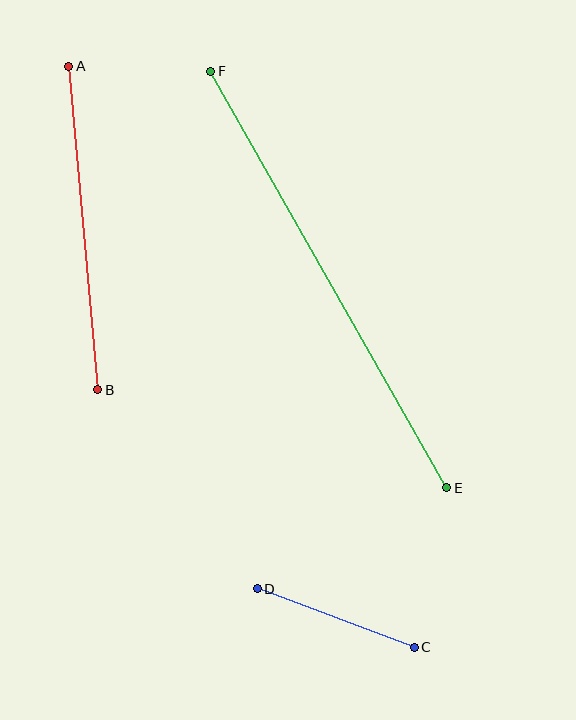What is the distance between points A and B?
The distance is approximately 325 pixels.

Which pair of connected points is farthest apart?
Points E and F are farthest apart.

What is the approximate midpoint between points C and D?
The midpoint is at approximately (336, 618) pixels.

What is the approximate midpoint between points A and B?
The midpoint is at approximately (83, 228) pixels.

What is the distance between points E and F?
The distance is approximately 479 pixels.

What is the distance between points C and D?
The distance is approximately 168 pixels.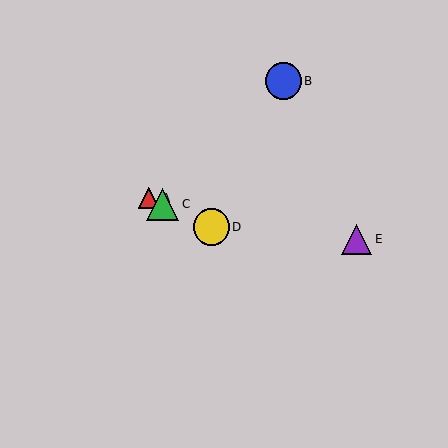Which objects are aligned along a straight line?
Objects A, C, D are aligned along a straight line.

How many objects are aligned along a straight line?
3 objects (A, C, D) are aligned along a straight line.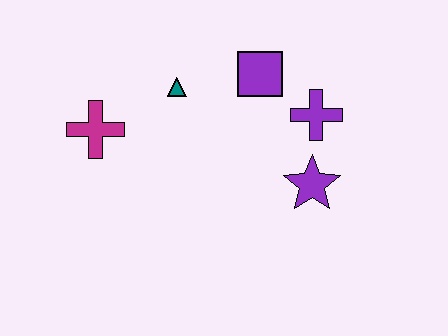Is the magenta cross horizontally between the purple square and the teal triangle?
No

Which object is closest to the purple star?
The purple cross is closest to the purple star.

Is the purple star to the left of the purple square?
No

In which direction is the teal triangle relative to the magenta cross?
The teal triangle is to the right of the magenta cross.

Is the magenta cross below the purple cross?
Yes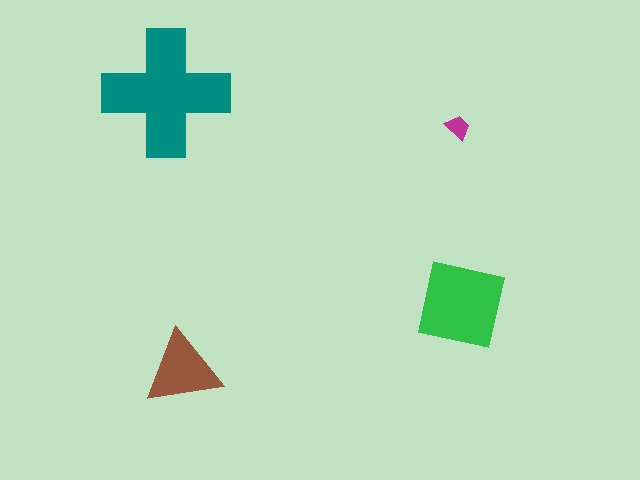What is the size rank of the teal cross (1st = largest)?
1st.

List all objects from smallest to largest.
The magenta trapezoid, the brown triangle, the green square, the teal cross.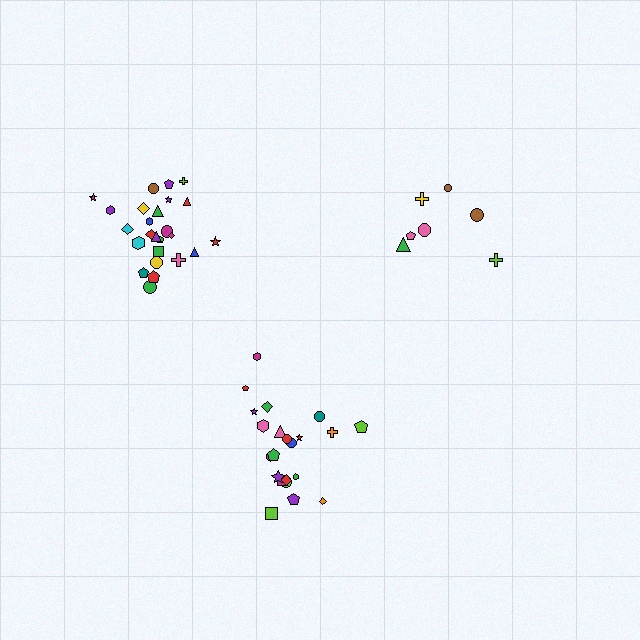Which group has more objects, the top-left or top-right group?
The top-left group.